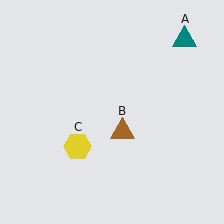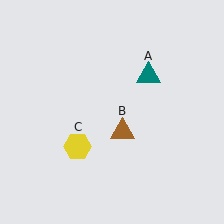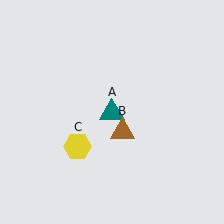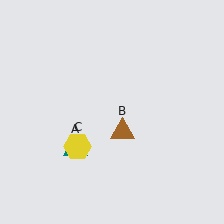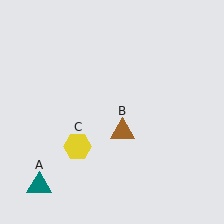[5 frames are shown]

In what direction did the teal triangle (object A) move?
The teal triangle (object A) moved down and to the left.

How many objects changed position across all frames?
1 object changed position: teal triangle (object A).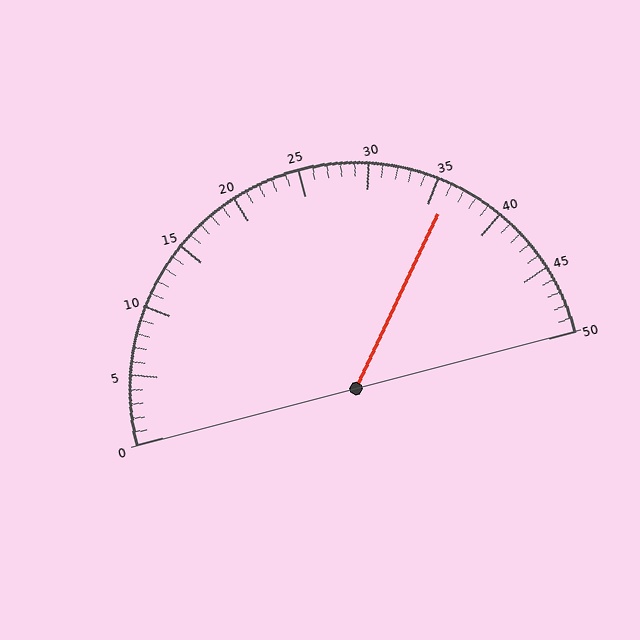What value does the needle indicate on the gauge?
The needle indicates approximately 36.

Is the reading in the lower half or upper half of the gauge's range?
The reading is in the upper half of the range (0 to 50).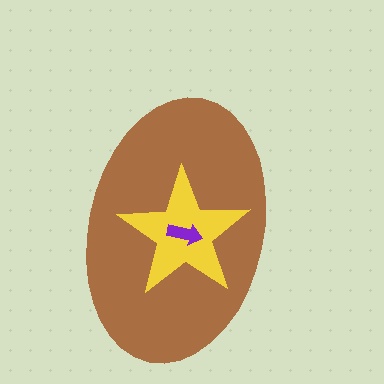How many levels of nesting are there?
3.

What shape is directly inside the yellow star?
The purple arrow.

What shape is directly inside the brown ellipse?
The yellow star.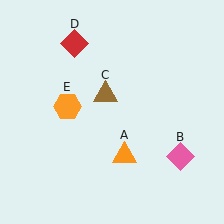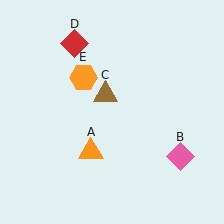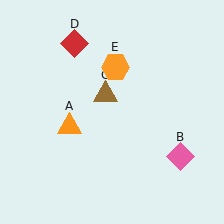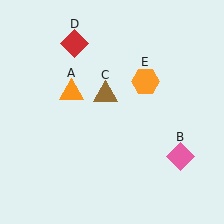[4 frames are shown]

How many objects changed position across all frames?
2 objects changed position: orange triangle (object A), orange hexagon (object E).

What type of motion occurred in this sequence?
The orange triangle (object A), orange hexagon (object E) rotated clockwise around the center of the scene.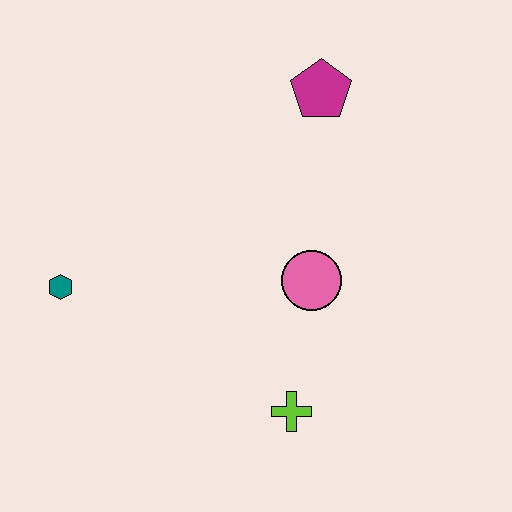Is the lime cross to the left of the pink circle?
Yes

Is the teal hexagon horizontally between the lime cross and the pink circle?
No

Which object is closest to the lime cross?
The pink circle is closest to the lime cross.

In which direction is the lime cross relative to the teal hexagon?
The lime cross is to the right of the teal hexagon.